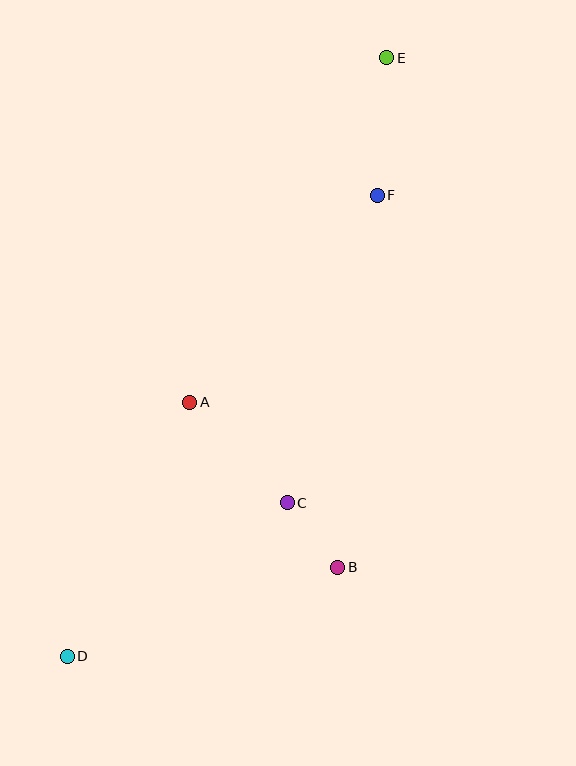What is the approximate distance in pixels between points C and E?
The distance between C and E is approximately 456 pixels.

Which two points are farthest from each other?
Points D and E are farthest from each other.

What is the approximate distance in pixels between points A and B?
The distance between A and B is approximately 222 pixels.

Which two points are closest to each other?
Points B and C are closest to each other.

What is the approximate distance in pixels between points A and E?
The distance between A and E is approximately 397 pixels.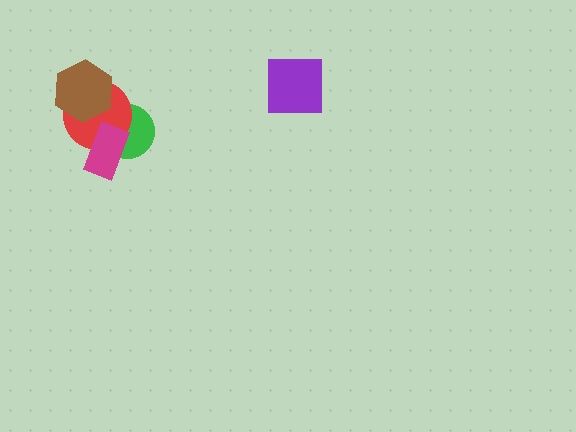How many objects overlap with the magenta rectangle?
2 objects overlap with the magenta rectangle.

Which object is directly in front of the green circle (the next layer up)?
The red circle is directly in front of the green circle.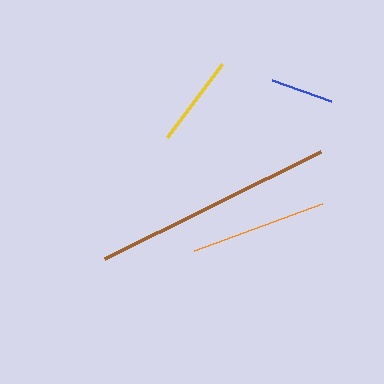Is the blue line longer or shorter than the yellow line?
The yellow line is longer than the blue line.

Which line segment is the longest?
The brown line is the longest at approximately 241 pixels.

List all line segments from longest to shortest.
From longest to shortest: brown, orange, yellow, blue.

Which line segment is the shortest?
The blue line is the shortest at approximately 63 pixels.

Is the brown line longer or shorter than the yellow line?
The brown line is longer than the yellow line.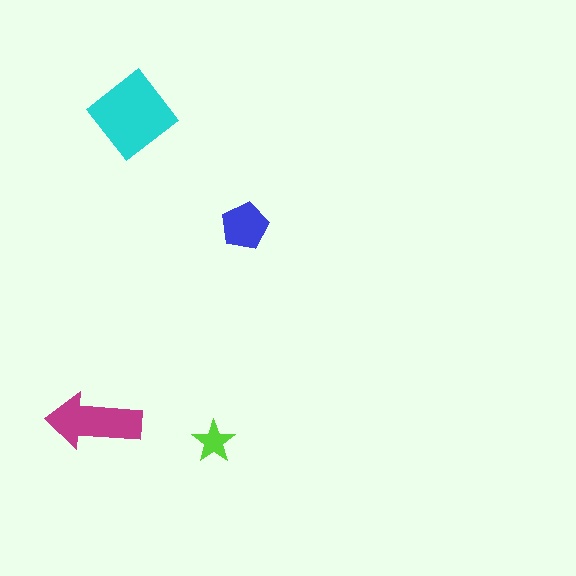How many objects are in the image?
There are 4 objects in the image.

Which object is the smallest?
The lime star.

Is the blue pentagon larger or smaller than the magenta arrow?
Smaller.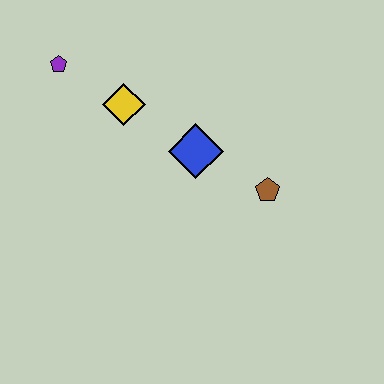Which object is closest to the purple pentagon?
The yellow diamond is closest to the purple pentagon.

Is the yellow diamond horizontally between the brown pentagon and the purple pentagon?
Yes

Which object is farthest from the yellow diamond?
The brown pentagon is farthest from the yellow diamond.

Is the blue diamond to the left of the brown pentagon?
Yes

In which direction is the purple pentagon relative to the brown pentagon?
The purple pentagon is to the left of the brown pentagon.